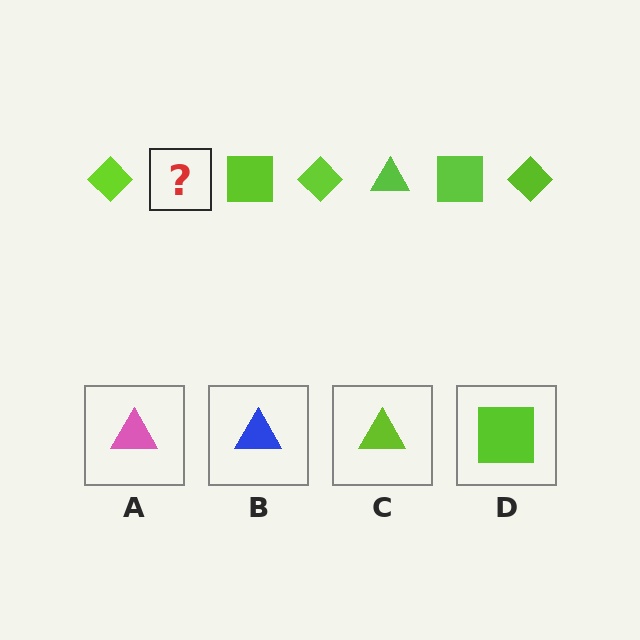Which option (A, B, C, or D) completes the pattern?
C.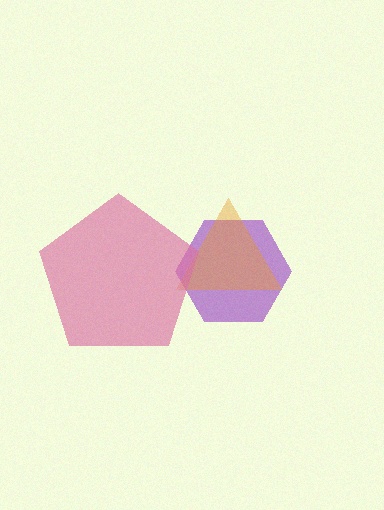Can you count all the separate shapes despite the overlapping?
Yes, there are 3 separate shapes.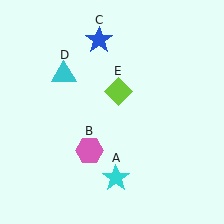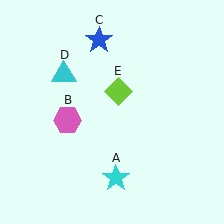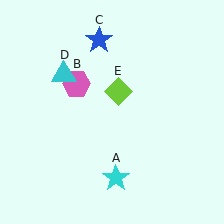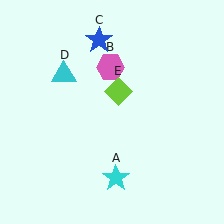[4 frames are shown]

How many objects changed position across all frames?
1 object changed position: pink hexagon (object B).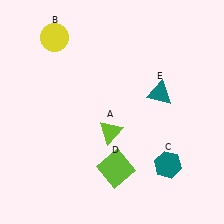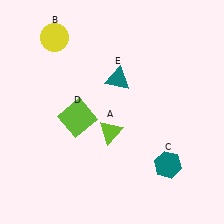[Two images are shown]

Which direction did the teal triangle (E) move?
The teal triangle (E) moved left.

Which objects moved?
The objects that moved are: the lime square (D), the teal triangle (E).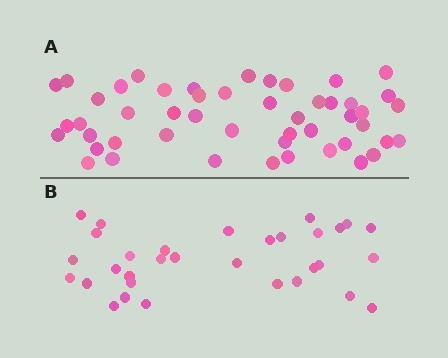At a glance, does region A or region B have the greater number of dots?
Region A (the top region) has more dots.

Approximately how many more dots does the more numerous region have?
Region A has approximately 15 more dots than region B.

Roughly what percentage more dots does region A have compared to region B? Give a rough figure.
About 55% more.